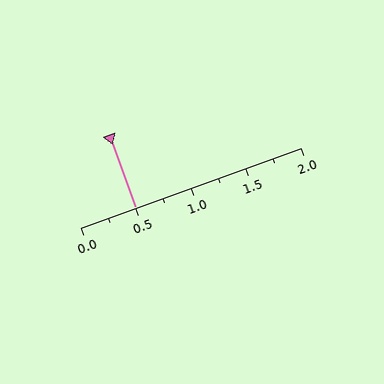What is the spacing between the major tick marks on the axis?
The major ticks are spaced 0.5 apart.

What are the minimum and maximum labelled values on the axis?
The axis runs from 0.0 to 2.0.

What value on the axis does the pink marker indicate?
The marker indicates approximately 0.5.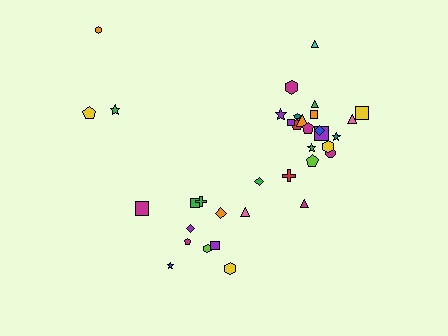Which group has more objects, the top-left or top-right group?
The top-right group.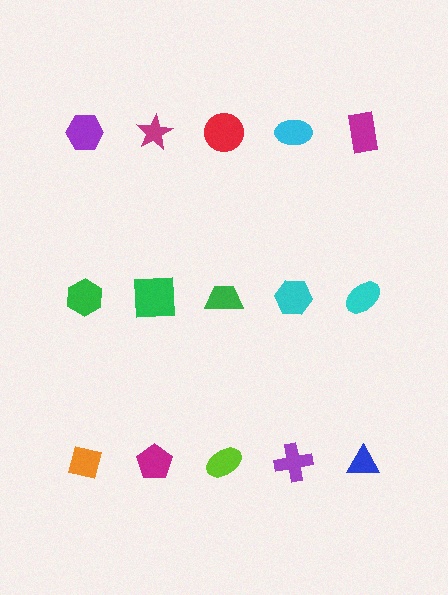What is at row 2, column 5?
A cyan ellipse.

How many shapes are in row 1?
5 shapes.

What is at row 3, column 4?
A purple cross.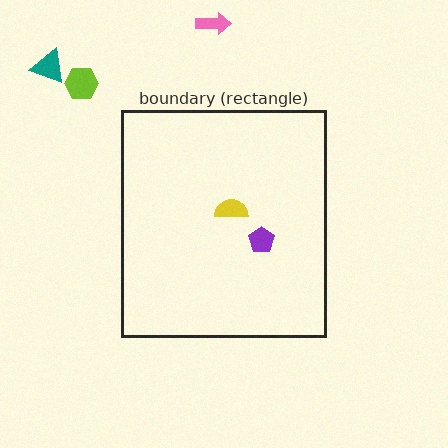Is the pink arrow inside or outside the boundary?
Outside.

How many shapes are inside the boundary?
2 inside, 3 outside.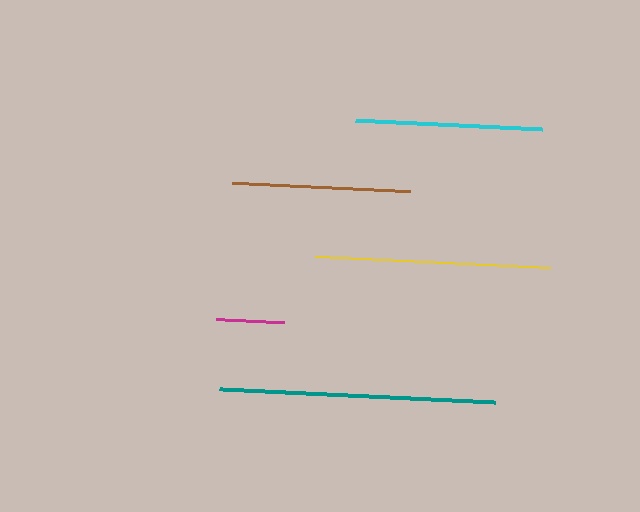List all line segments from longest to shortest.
From longest to shortest: teal, yellow, cyan, brown, magenta.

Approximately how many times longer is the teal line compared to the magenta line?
The teal line is approximately 4.1 times the length of the magenta line.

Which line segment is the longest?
The teal line is the longest at approximately 276 pixels.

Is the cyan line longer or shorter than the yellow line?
The yellow line is longer than the cyan line.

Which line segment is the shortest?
The magenta line is the shortest at approximately 68 pixels.